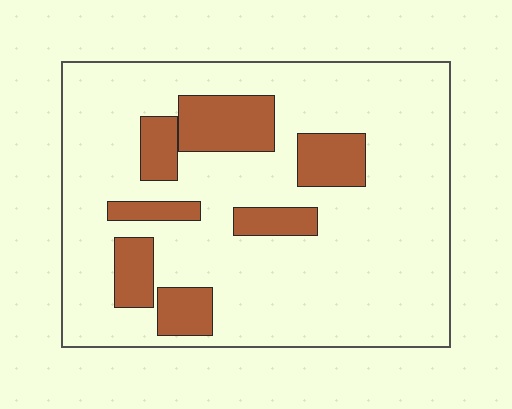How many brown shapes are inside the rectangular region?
7.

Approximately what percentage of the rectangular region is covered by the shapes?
Approximately 20%.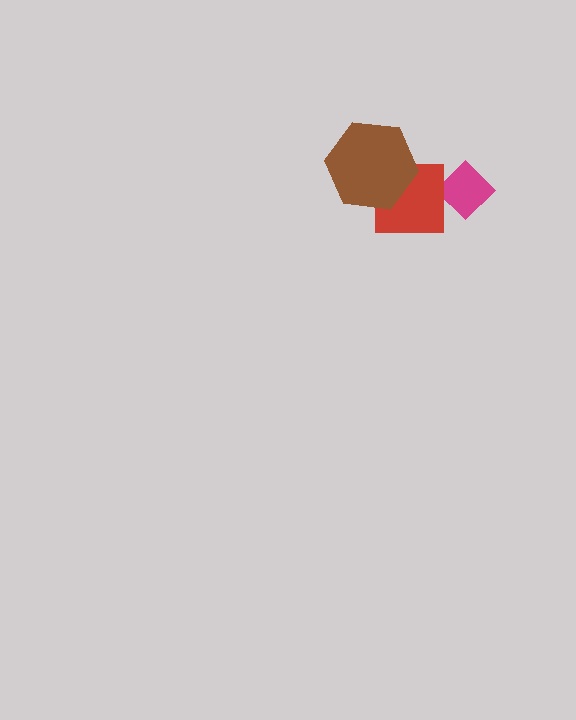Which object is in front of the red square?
The brown hexagon is in front of the red square.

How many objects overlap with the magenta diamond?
1 object overlaps with the magenta diamond.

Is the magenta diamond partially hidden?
Yes, it is partially covered by another shape.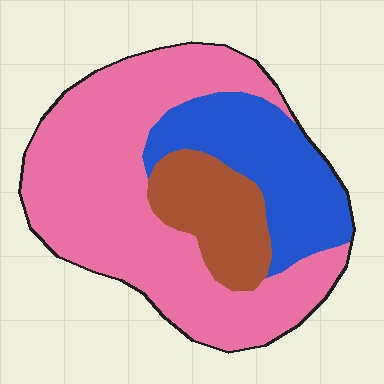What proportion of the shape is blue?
Blue takes up less than a quarter of the shape.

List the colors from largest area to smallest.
From largest to smallest: pink, blue, brown.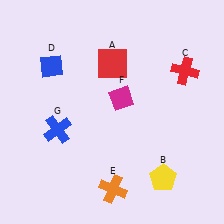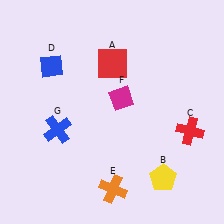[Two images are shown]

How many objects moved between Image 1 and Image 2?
1 object moved between the two images.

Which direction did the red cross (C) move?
The red cross (C) moved down.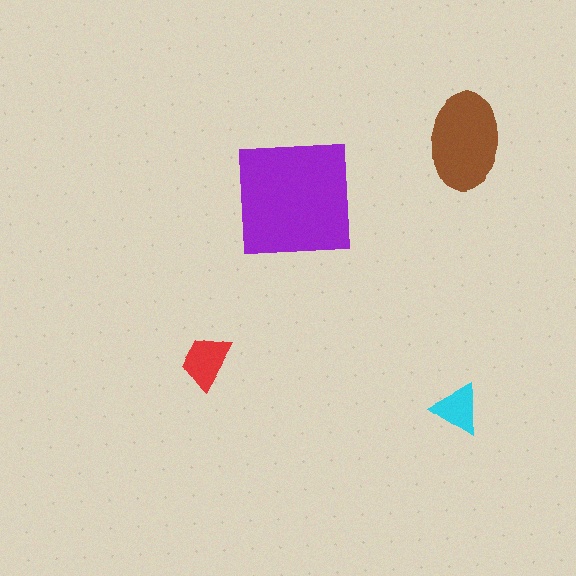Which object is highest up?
The brown ellipse is topmost.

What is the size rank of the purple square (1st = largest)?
1st.